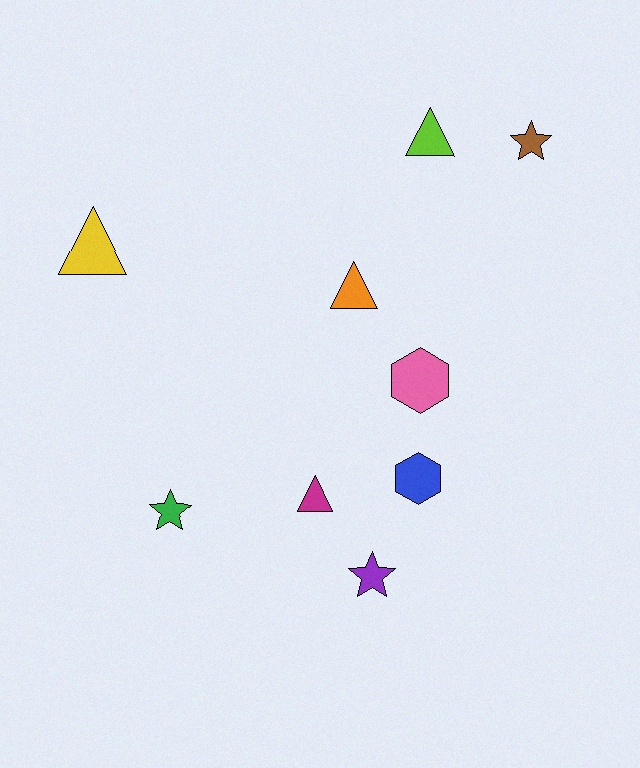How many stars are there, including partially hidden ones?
There are 3 stars.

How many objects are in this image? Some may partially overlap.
There are 9 objects.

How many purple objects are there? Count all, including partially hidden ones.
There is 1 purple object.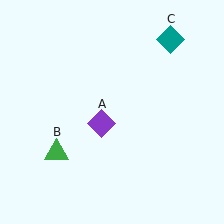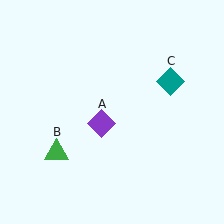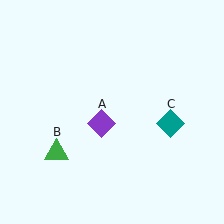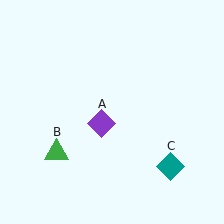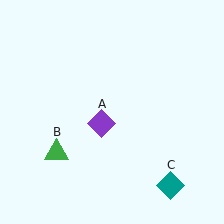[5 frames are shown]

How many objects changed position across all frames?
1 object changed position: teal diamond (object C).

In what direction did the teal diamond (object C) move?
The teal diamond (object C) moved down.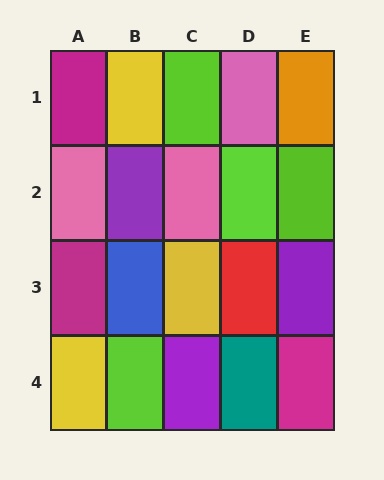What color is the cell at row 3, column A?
Magenta.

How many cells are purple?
3 cells are purple.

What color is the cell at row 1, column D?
Pink.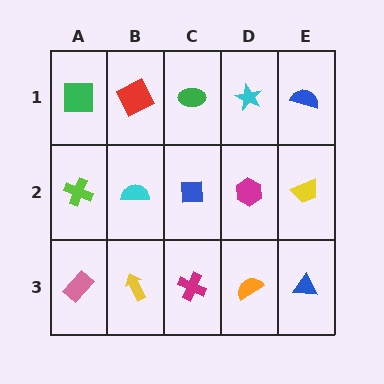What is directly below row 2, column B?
A yellow arrow.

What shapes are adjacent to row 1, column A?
A lime cross (row 2, column A), a red square (row 1, column B).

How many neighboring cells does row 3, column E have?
2.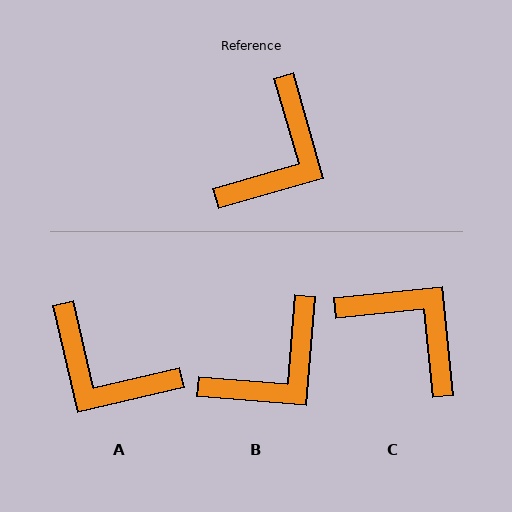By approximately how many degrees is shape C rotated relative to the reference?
Approximately 80 degrees counter-clockwise.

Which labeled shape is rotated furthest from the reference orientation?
A, about 93 degrees away.